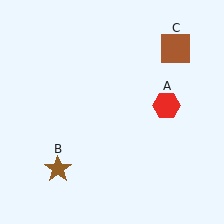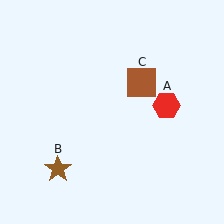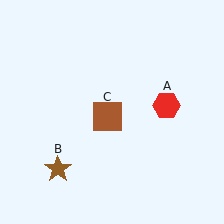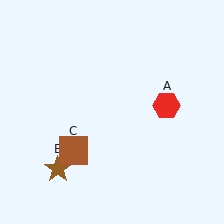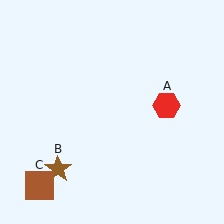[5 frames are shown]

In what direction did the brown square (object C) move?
The brown square (object C) moved down and to the left.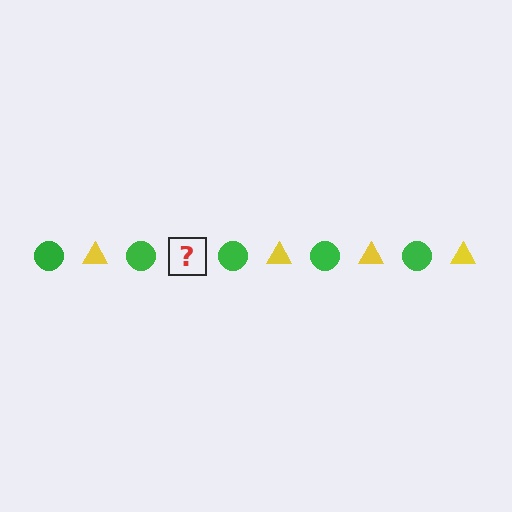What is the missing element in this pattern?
The missing element is a yellow triangle.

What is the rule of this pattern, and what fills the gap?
The rule is that the pattern alternates between green circle and yellow triangle. The gap should be filled with a yellow triangle.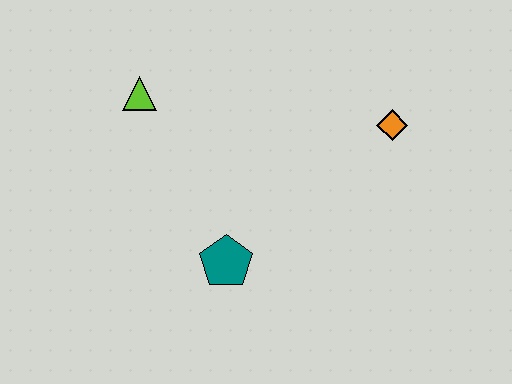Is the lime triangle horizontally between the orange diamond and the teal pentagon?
No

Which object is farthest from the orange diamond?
The lime triangle is farthest from the orange diamond.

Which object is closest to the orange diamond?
The teal pentagon is closest to the orange diamond.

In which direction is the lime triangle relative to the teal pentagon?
The lime triangle is above the teal pentagon.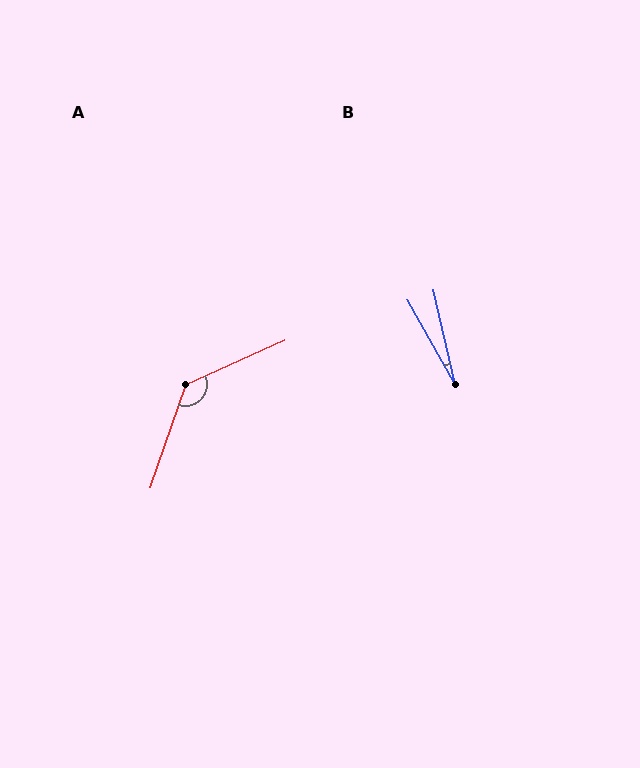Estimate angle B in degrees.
Approximately 16 degrees.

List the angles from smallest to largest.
B (16°), A (133°).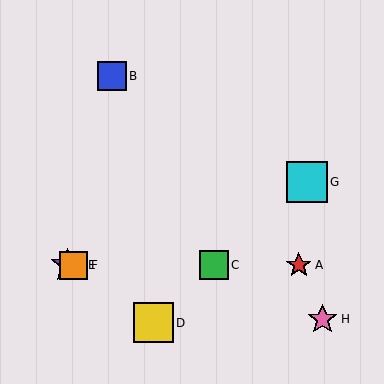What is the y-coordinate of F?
Object F is at y≈265.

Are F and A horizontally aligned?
Yes, both are at y≈265.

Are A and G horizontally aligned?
No, A is at y≈265 and G is at y≈182.